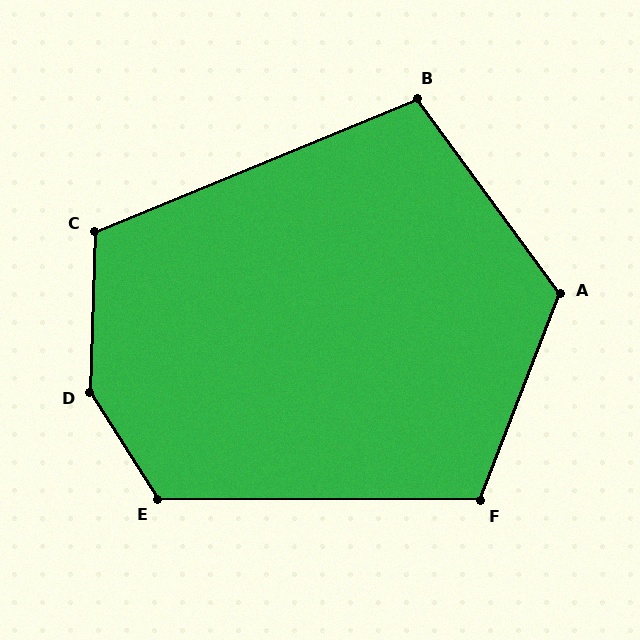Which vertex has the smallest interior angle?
B, at approximately 104 degrees.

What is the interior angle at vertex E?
Approximately 123 degrees (obtuse).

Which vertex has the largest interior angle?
D, at approximately 145 degrees.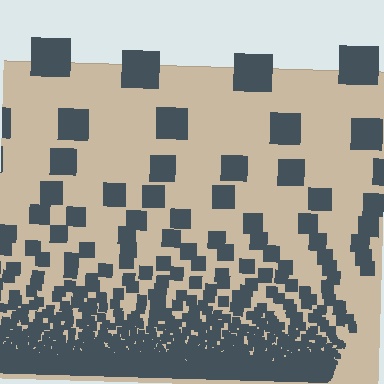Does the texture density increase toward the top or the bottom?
Density increases toward the bottom.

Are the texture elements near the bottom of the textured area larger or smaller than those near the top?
Smaller. The gradient is inverted — elements near the bottom are smaller and denser.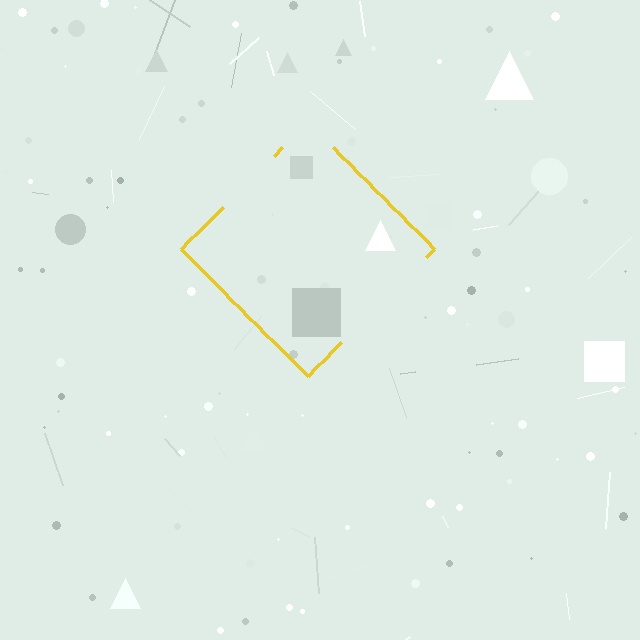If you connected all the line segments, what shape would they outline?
They would outline a diamond.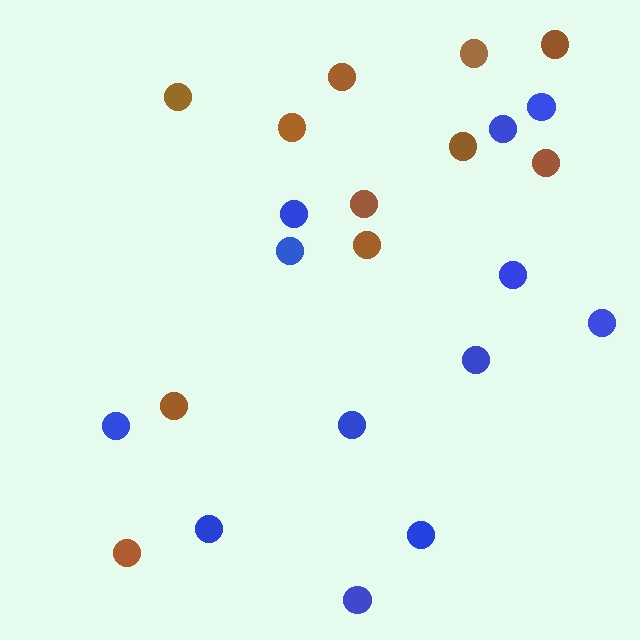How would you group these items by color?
There are 2 groups: one group of blue circles (12) and one group of brown circles (11).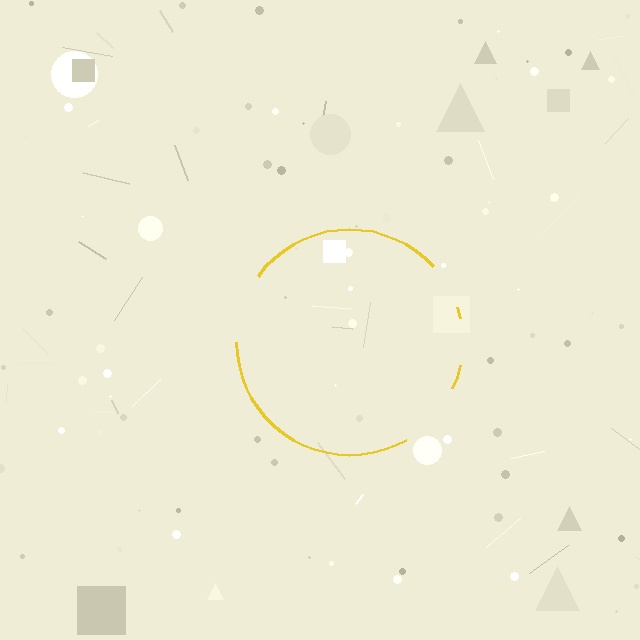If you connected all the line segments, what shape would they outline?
They would outline a circle.